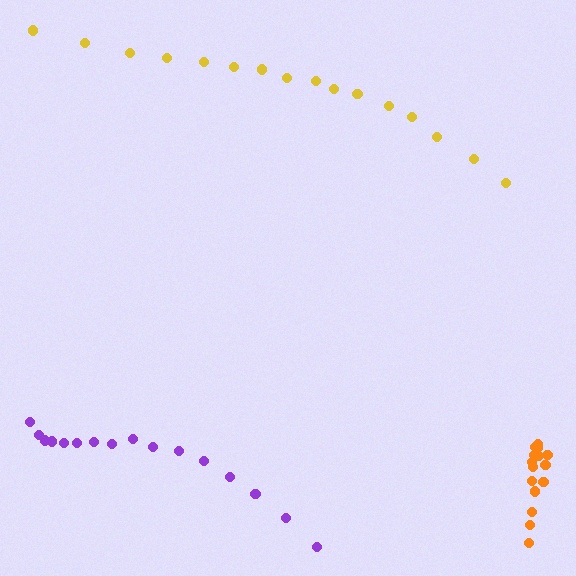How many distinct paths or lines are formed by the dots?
There are 3 distinct paths.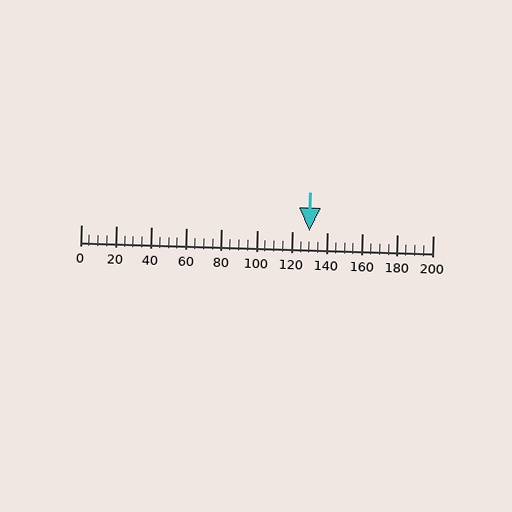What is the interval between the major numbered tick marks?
The major tick marks are spaced 20 units apart.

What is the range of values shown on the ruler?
The ruler shows values from 0 to 200.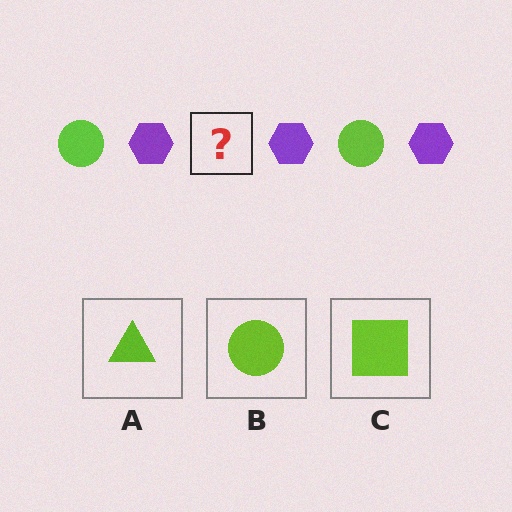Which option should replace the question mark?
Option B.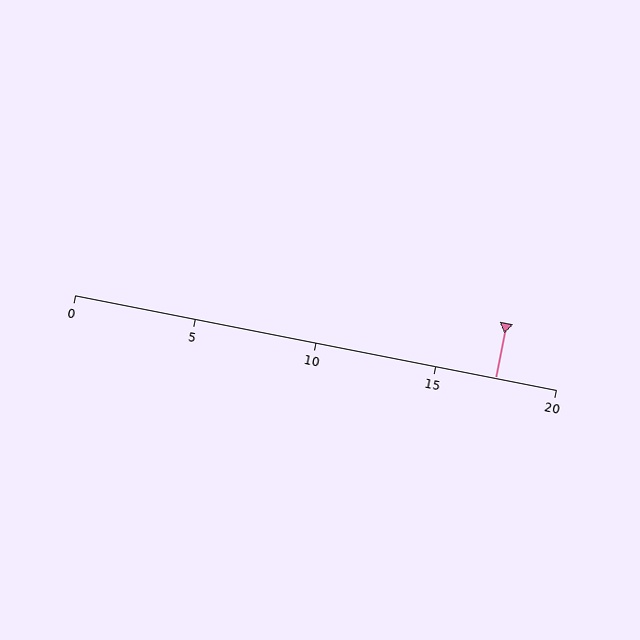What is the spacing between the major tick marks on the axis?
The major ticks are spaced 5 apart.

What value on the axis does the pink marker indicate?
The marker indicates approximately 17.5.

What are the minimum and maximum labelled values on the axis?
The axis runs from 0 to 20.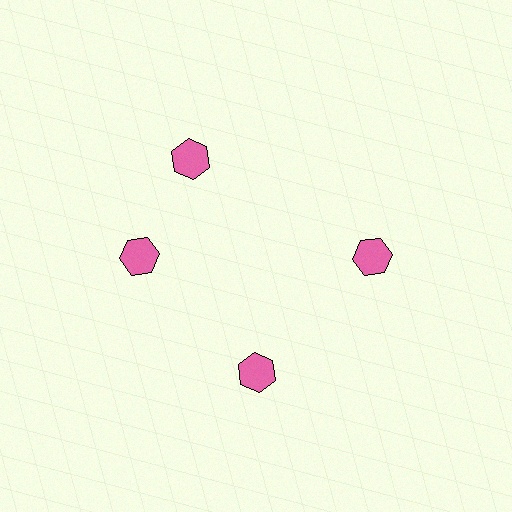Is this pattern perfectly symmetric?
No. The 4 pink hexagons are arranged in a ring, but one element near the 12 o'clock position is rotated out of alignment along the ring, breaking the 4-fold rotational symmetry.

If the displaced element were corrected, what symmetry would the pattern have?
It would have 4-fold rotational symmetry — the pattern would map onto itself every 90 degrees.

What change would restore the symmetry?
The symmetry would be restored by rotating it back into even spacing with its neighbors so that all 4 hexagons sit at equal angles and equal distance from the center.